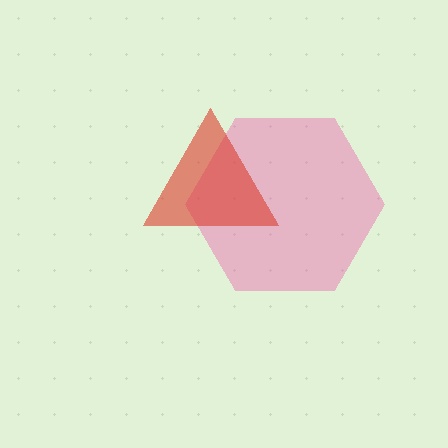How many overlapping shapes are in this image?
There are 2 overlapping shapes in the image.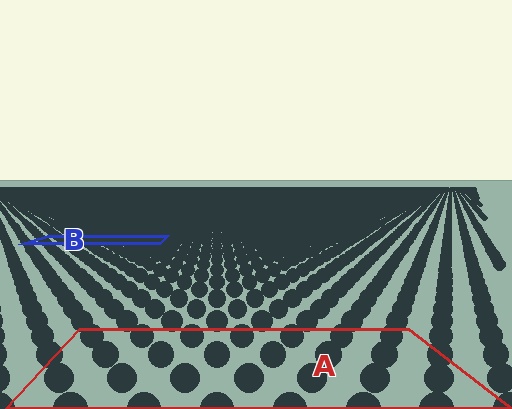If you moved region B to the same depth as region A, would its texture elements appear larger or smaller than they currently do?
They would appear larger. At a closer depth, the same texture elements are projected at a bigger on-screen size.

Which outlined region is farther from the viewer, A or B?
Region B is farther from the viewer — the texture elements inside it appear smaller and more densely packed.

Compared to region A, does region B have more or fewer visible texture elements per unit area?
Region B has more texture elements per unit area — they are packed more densely because it is farther away.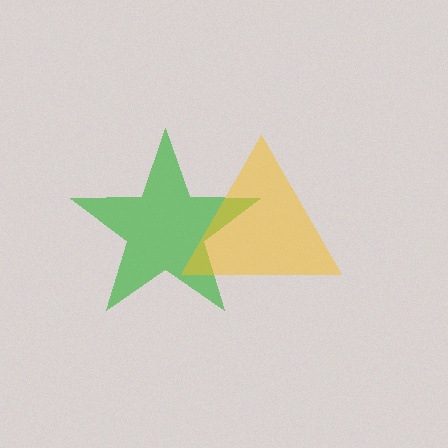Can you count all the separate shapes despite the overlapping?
Yes, there are 2 separate shapes.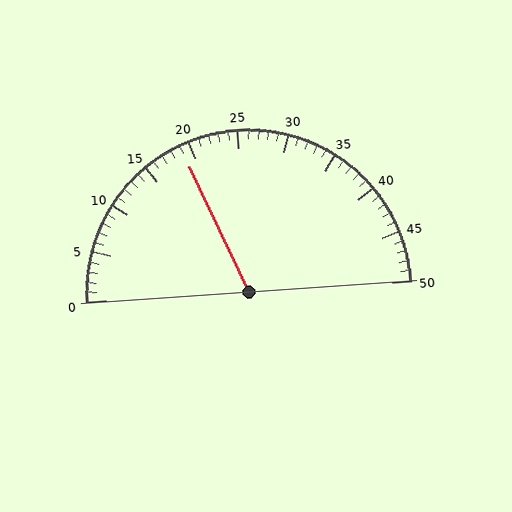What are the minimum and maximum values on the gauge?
The gauge ranges from 0 to 50.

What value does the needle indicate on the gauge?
The needle indicates approximately 19.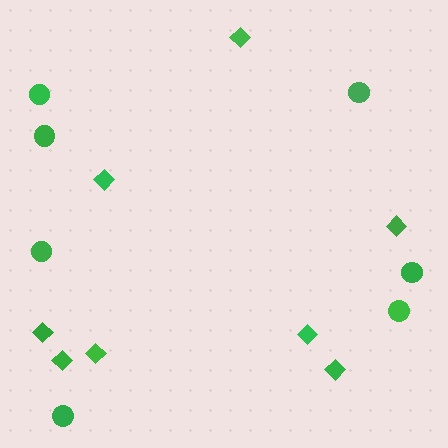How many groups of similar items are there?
There are 2 groups: one group of diamonds (8) and one group of circles (7).